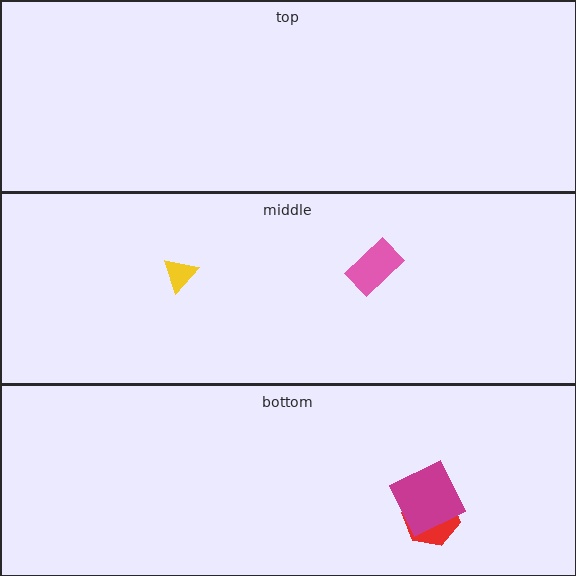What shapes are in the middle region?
The yellow triangle, the pink rectangle.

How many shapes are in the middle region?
2.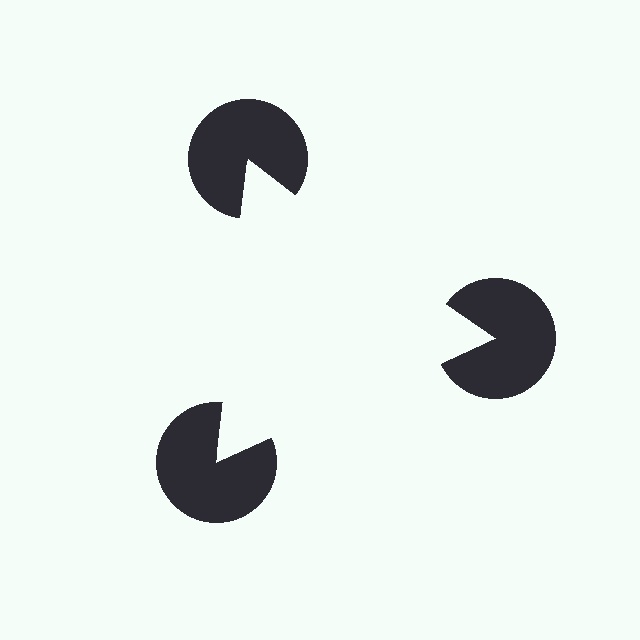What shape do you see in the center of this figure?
An illusory triangle — its edges are inferred from the aligned wedge cuts in the pac-man discs, not physically drawn.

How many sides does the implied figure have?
3 sides.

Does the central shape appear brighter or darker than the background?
It typically appears slightly brighter than the background, even though no actual brightness change is drawn.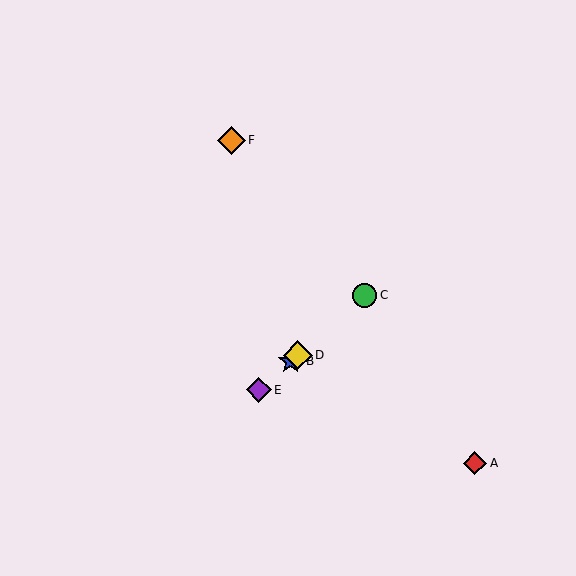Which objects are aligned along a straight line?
Objects B, C, D, E are aligned along a straight line.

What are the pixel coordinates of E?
Object E is at (259, 390).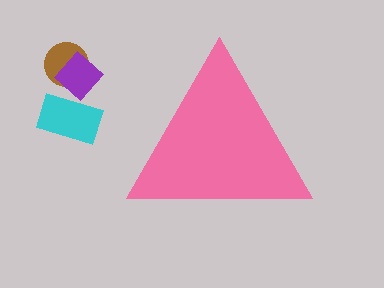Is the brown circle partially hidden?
No, the brown circle is fully visible.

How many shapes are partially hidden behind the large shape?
0 shapes are partially hidden.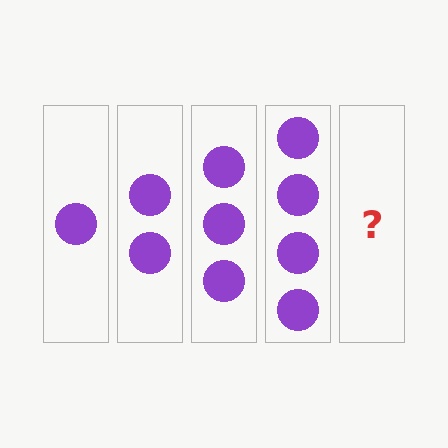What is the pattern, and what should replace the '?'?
The pattern is that each step adds one more circle. The '?' should be 5 circles.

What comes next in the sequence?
The next element should be 5 circles.